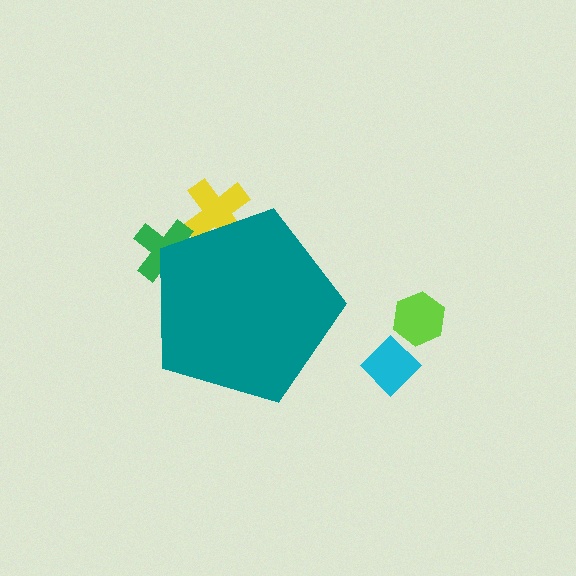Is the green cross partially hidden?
Yes, the green cross is partially hidden behind the teal pentagon.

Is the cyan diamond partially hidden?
No, the cyan diamond is fully visible.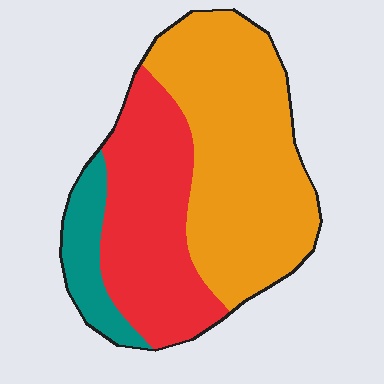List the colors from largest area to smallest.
From largest to smallest: orange, red, teal.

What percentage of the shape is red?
Red covers roughly 35% of the shape.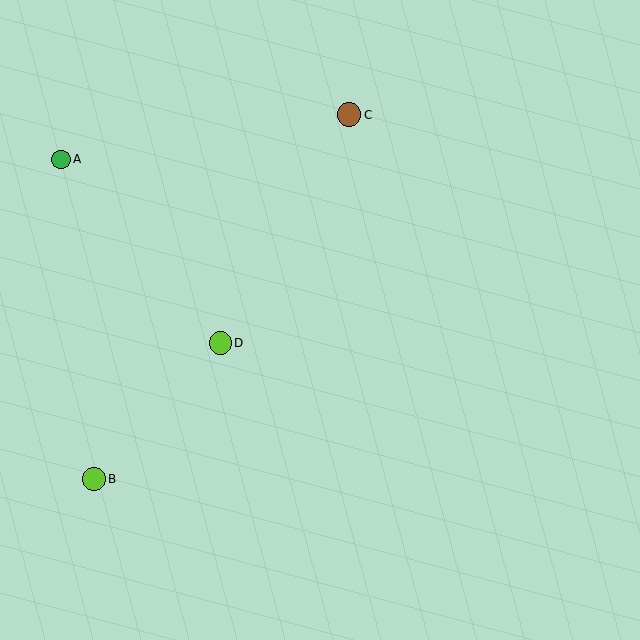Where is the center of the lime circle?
The center of the lime circle is at (220, 343).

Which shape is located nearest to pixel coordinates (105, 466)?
The lime circle (labeled B) at (94, 479) is nearest to that location.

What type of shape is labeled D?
Shape D is a lime circle.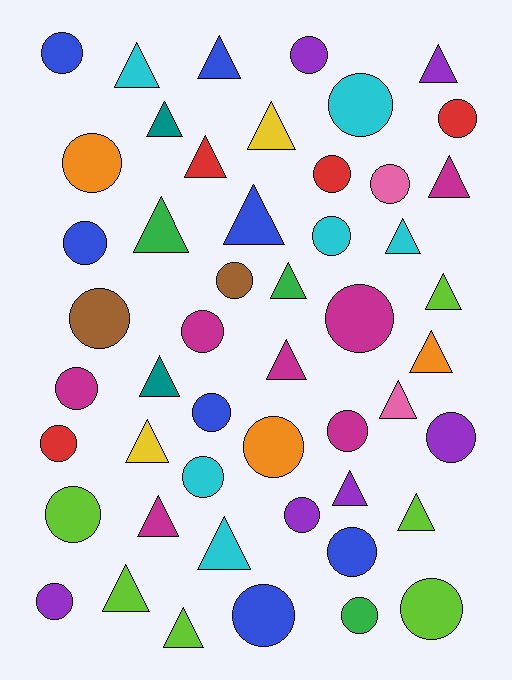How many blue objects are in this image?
There are 7 blue objects.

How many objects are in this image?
There are 50 objects.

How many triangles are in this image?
There are 23 triangles.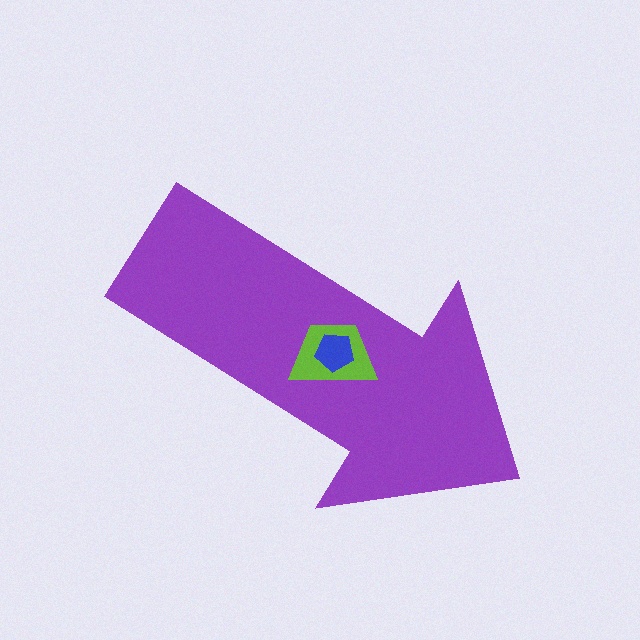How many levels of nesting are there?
3.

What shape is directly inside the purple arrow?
The lime trapezoid.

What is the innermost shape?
The blue pentagon.